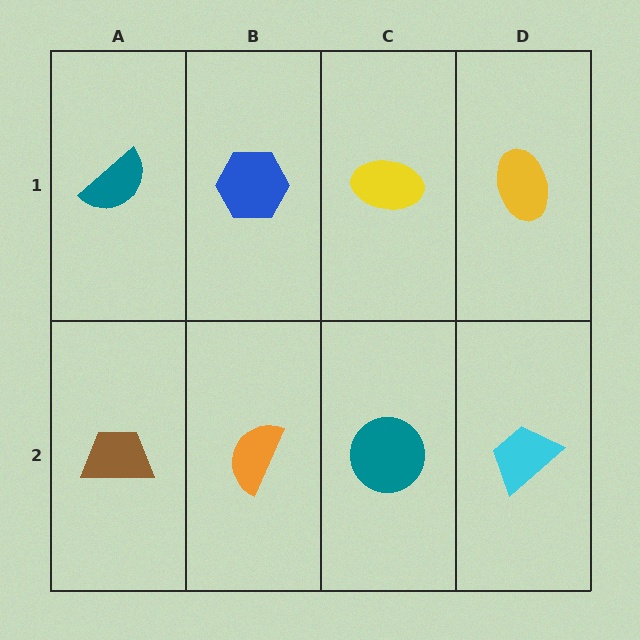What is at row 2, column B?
An orange semicircle.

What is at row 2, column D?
A cyan trapezoid.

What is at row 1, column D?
A yellow ellipse.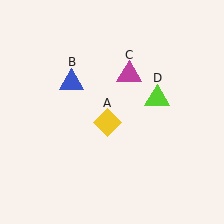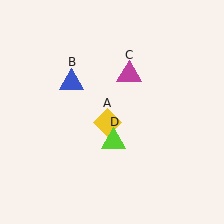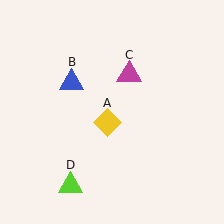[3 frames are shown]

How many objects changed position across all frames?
1 object changed position: lime triangle (object D).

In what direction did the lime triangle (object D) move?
The lime triangle (object D) moved down and to the left.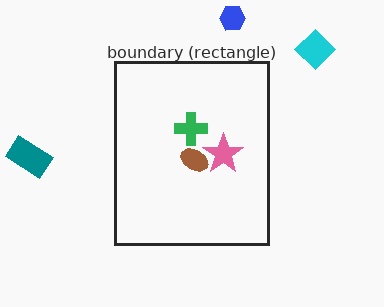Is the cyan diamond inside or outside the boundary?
Outside.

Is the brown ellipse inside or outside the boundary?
Inside.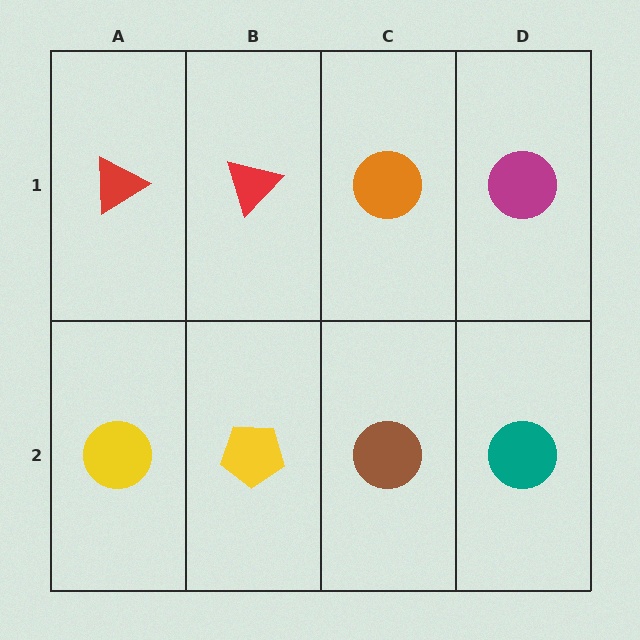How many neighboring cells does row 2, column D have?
2.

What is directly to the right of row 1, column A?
A red triangle.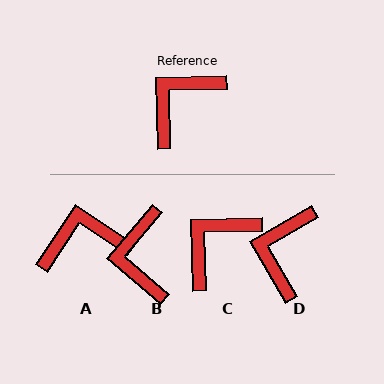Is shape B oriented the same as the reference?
No, it is off by about 48 degrees.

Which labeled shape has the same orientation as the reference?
C.